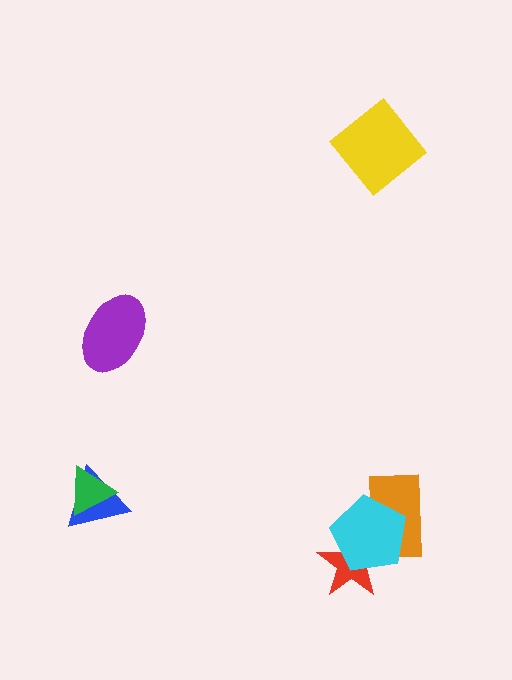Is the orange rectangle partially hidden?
Yes, it is partially covered by another shape.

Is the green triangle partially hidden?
No, no other shape covers it.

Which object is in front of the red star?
The cyan pentagon is in front of the red star.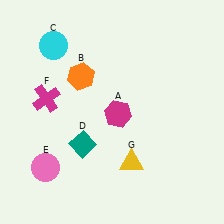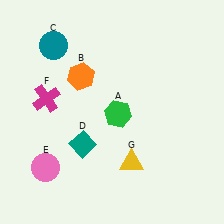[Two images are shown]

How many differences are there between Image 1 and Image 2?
There are 2 differences between the two images.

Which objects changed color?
A changed from magenta to green. C changed from cyan to teal.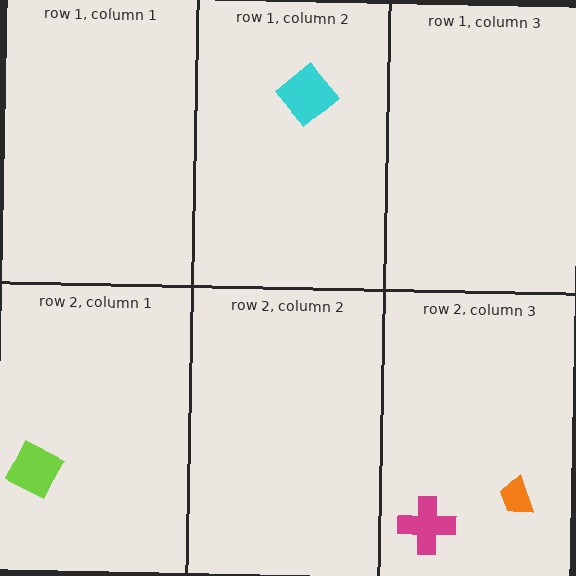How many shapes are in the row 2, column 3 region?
2.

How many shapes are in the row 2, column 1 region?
1.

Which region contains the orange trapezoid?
The row 2, column 3 region.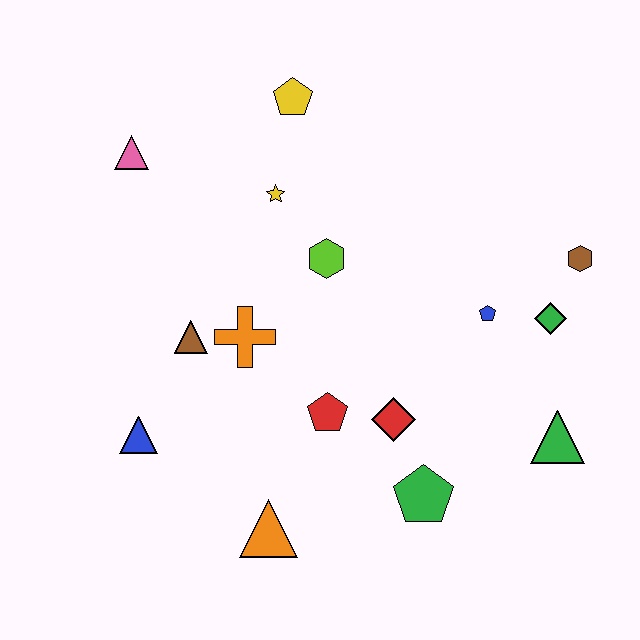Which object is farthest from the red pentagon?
The pink triangle is farthest from the red pentagon.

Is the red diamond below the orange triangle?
No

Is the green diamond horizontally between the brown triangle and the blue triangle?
No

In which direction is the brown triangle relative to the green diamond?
The brown triangle is to the left of the green diamond.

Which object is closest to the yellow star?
The lime hexagon is closest to the yellow star.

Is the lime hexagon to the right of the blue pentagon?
No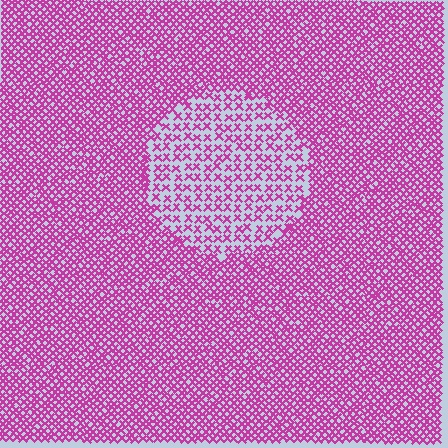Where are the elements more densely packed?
The elements are more densely packed outside the circle boundary.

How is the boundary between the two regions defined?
The boundary is defined by a change in element density (approximately 2.1x ratio). All elements are the same color, size, and shape.